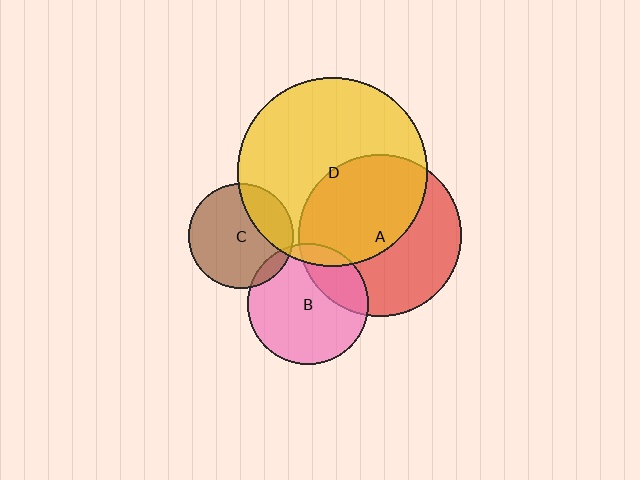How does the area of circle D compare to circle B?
Approximately 2.4 times.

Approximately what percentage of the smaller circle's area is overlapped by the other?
Approximately 10%.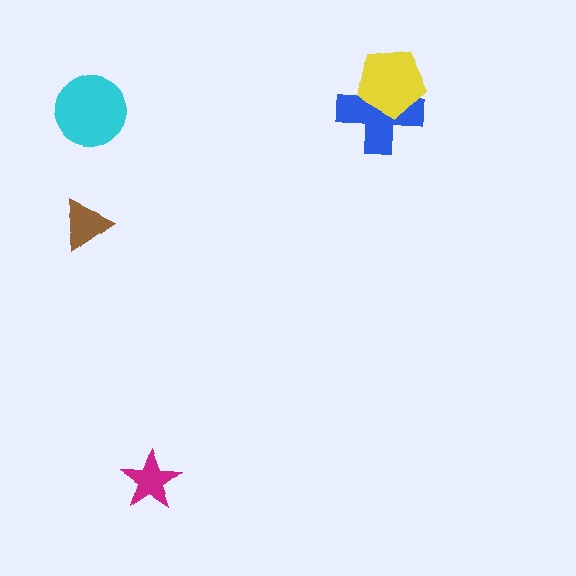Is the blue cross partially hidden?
Yes, it is partially covered by another shape.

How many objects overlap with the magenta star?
0 objects overlap with the magenta star.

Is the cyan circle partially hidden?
No, no other shape covers it.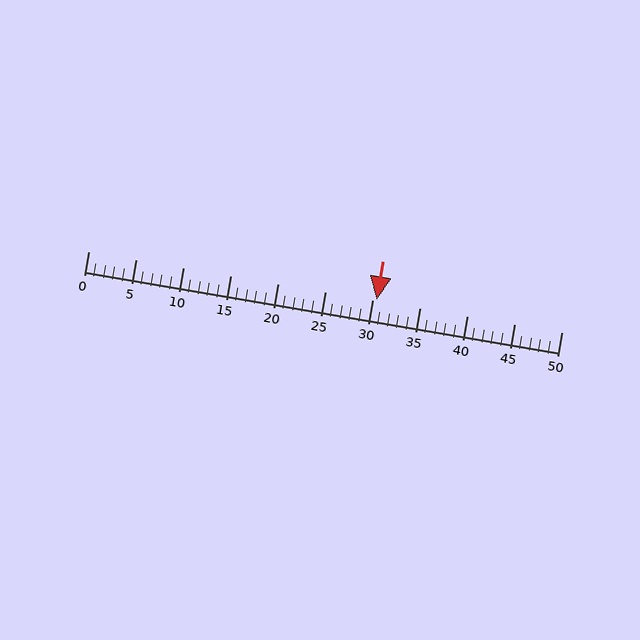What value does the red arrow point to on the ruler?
The red arrow points to approximately 30.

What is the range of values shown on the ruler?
The ruler shows values from 0 to 50.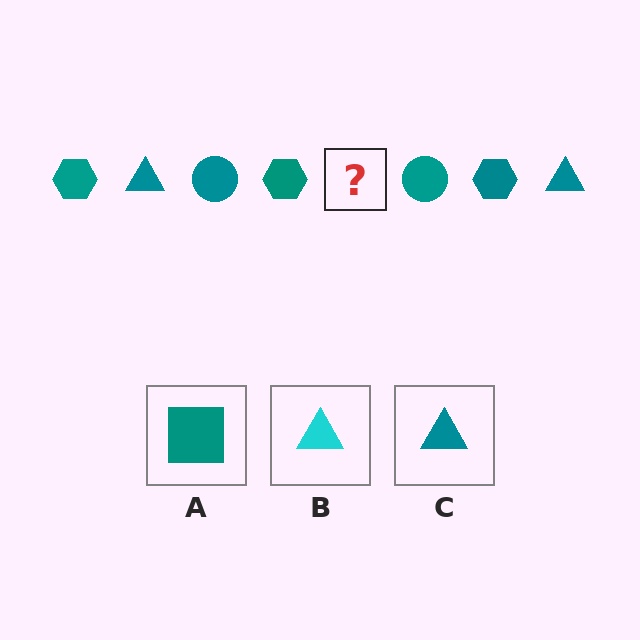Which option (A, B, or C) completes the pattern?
C.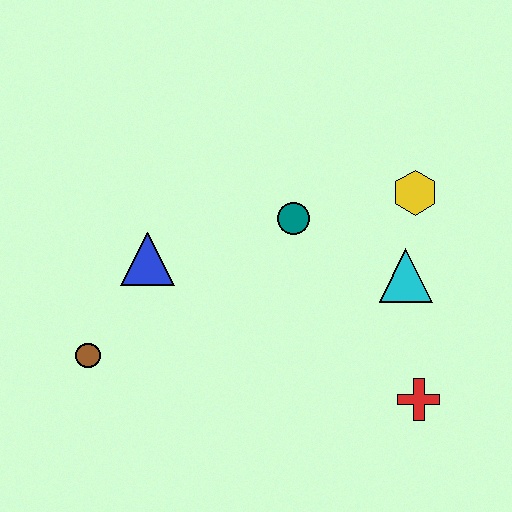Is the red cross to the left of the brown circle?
No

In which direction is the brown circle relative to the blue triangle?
The brown circle is below the blue triangle.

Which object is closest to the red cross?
The cyan triangle is closest to the red cross.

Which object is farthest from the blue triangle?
The red cross is farthest from the blue triangle.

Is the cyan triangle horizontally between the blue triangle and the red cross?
Yes